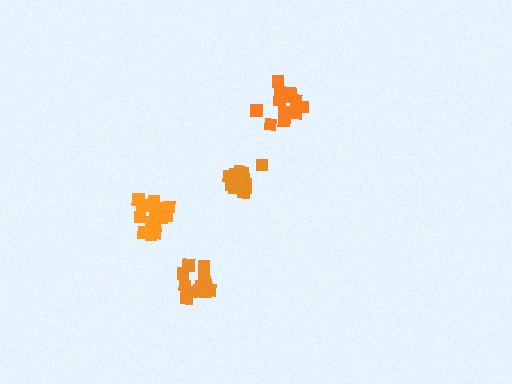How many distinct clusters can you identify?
There are 4 distinct clusters.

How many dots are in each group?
Group 1: 16 dots, Group 2: 15 dots, Group 3: 18 dots, Group 4: 15 dots (64 total).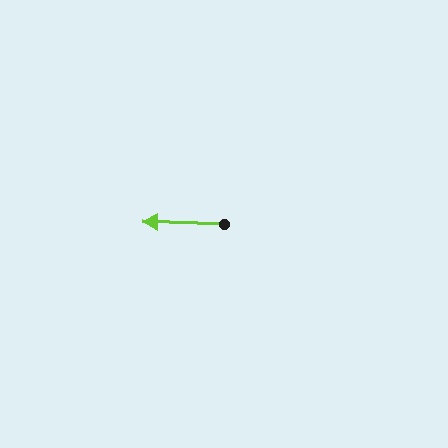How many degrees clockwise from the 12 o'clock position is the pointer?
Approximately 272 degrees.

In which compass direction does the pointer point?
West.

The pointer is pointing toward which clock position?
Roughly 9 o'clock.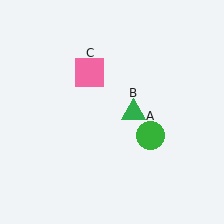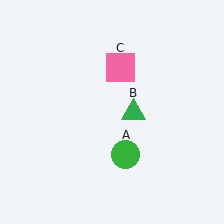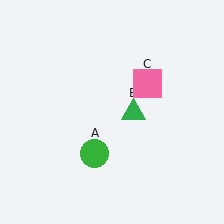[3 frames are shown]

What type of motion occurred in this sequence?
The green circle (object A), pink square (object C) rotated clockwise around the center of the scene.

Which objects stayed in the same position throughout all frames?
Green triangle (object B) remained stationary.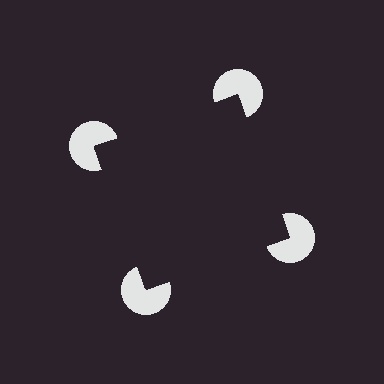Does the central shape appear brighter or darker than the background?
It typically appears slightly darker than the background, even though no actual brightness change is drawn.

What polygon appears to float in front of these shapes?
An illusory square — its edges are inferred from the aligned wedge cuts in the pac-man discs, not physically drawn.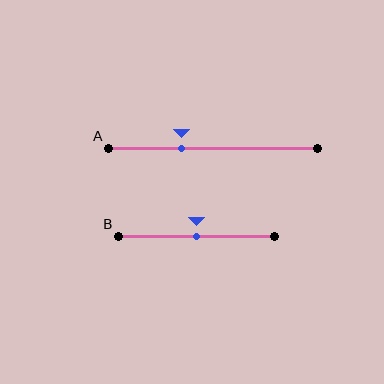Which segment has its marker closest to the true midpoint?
Segment B has its marker closest to the true midpoint.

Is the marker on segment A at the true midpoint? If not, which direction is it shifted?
No, the marker on segment A is shifted to the left by about 15% of the segment length.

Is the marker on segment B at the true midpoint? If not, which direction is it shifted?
Yes, the marker on segment B is at the true midpoint.